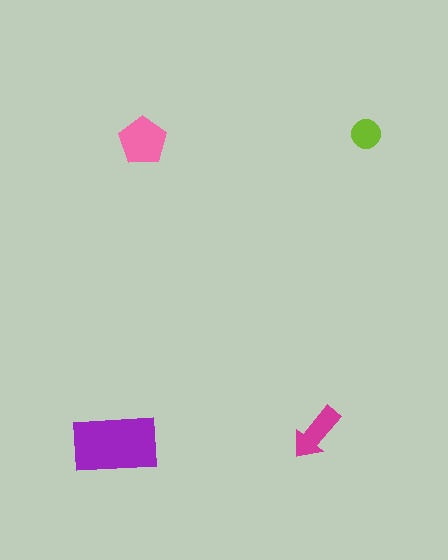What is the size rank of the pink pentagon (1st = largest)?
2nd.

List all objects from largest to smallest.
The purple rectangle, the pink pentagon, the magenta arrow, the lime circle.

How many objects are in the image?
There are 4 objects in the image.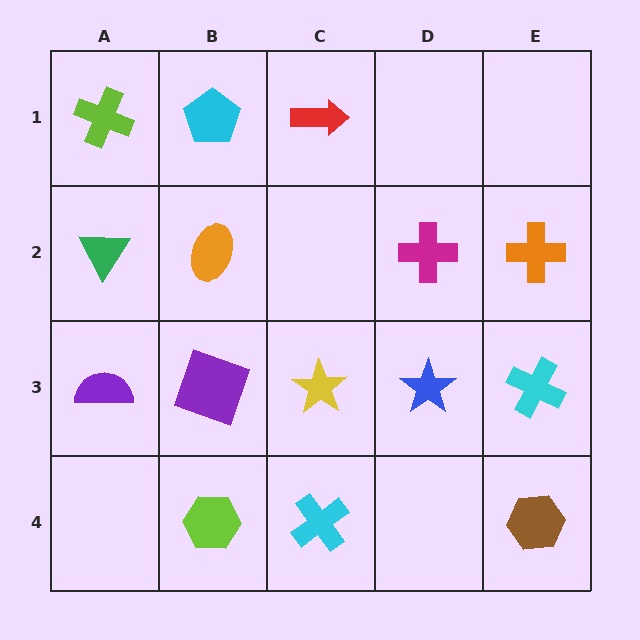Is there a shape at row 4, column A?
No, that cell is empty.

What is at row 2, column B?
An orange ellipse.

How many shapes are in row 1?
3 shapes.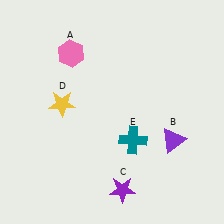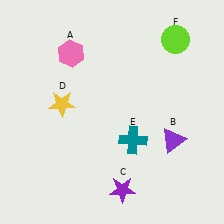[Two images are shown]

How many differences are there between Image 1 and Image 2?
There is 1 difference between the two images.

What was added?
A lime circle (F) was added in Image 2.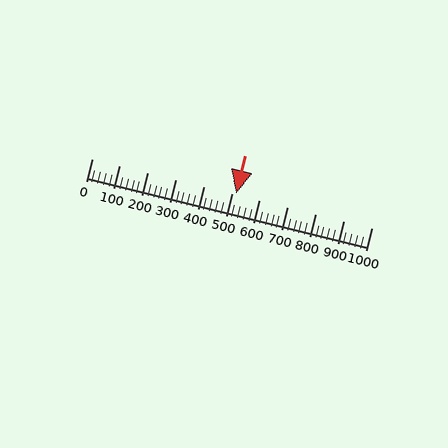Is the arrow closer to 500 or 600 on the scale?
The arrow is closer to 500.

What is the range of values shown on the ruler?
The ruler shows values from 0 to 1000.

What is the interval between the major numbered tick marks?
The major tick marks are spaced 100 units apart.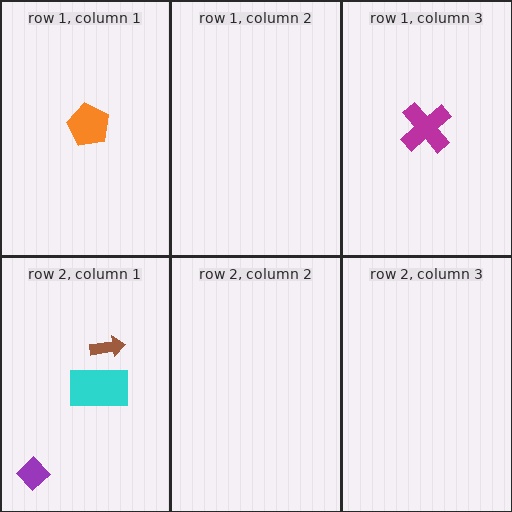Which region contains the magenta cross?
The row 1, column 3 region.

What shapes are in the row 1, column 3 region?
The magenta cross.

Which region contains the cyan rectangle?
The row 2, column 1 region.